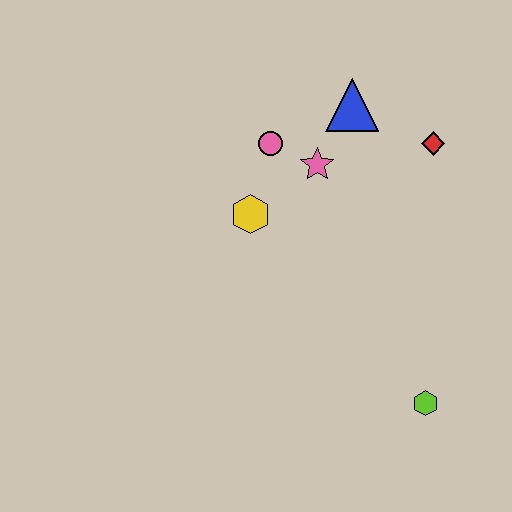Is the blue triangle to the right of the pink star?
Yes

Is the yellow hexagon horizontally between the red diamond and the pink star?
No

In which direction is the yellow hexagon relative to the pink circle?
The yellow hexagon is below the pink circle.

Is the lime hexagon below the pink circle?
Yes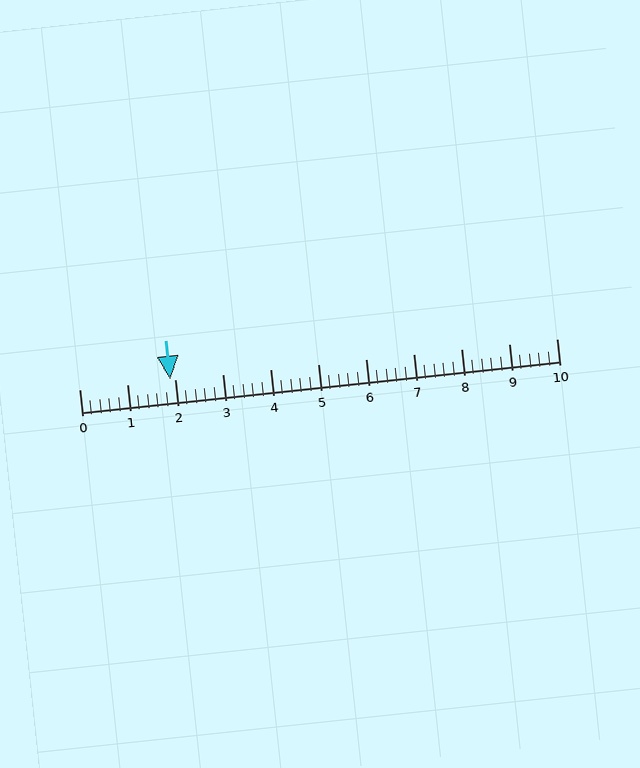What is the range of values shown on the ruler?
The ruler shows values from 0 to 10.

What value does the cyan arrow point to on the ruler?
The cyan arrow points to approximately 1.9.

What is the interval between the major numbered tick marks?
The major tick marks are spaced 1 units apart.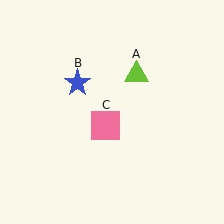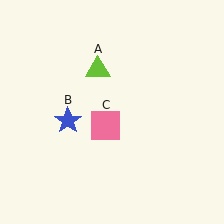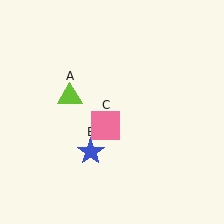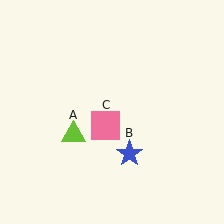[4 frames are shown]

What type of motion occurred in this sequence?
The lime triangle (object A), blue star (object B) rotated counterclockwise around the center of the scene.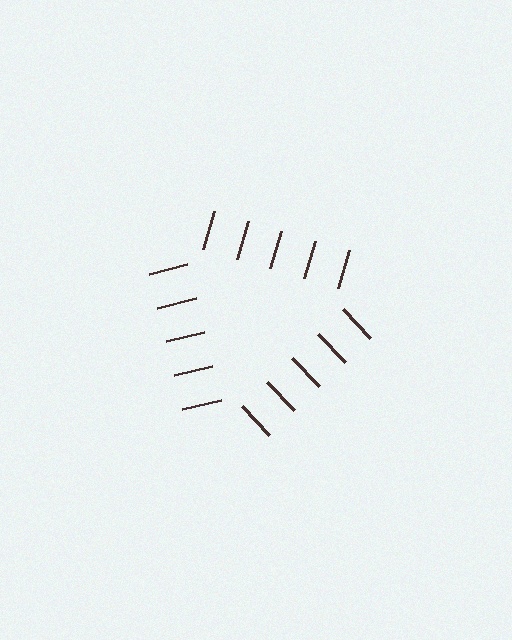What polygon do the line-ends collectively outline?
An illusory triangle — the line segments terminate on its edges but no continuous stroke is drawn.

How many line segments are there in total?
15 — 5 along each of the 3 edges.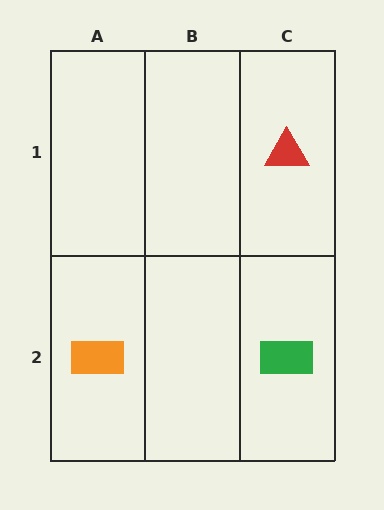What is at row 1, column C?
A red triangle.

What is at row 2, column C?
A green rectangle.